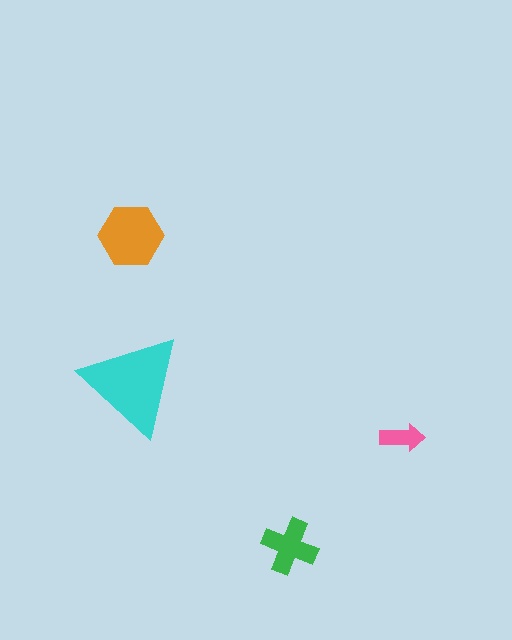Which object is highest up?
The orange hexagon is topmost.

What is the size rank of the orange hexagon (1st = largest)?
2nd.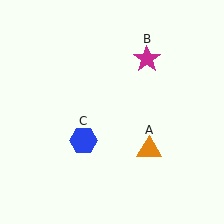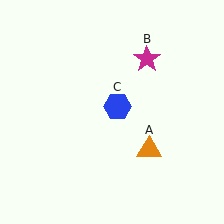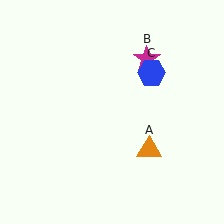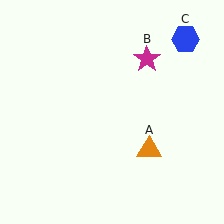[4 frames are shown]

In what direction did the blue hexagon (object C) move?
The blue hexagon (object C) moved up and to the right.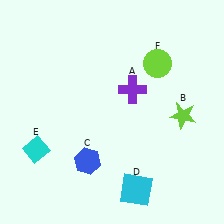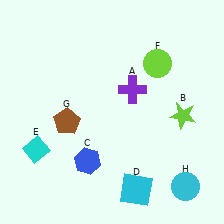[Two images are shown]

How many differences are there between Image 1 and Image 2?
There are 2 differences between the two images.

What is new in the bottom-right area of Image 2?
A cyan circle (H) was added in the bottom-right area of Image 2.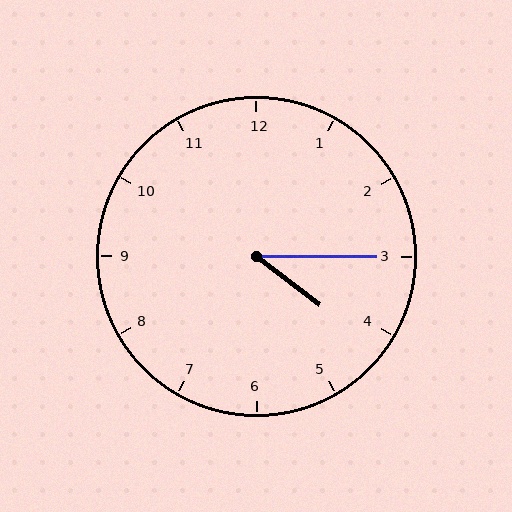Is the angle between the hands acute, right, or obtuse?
It is acute.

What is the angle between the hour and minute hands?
Approximately 38 degrees.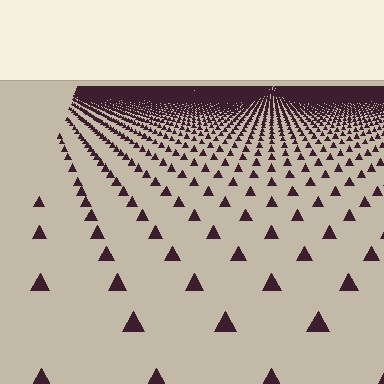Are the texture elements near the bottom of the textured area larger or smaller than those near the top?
Larger. Near the bottom, elements are closer to the viewer and appear at a bigger on-screen size.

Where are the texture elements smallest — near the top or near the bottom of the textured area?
Near the top.